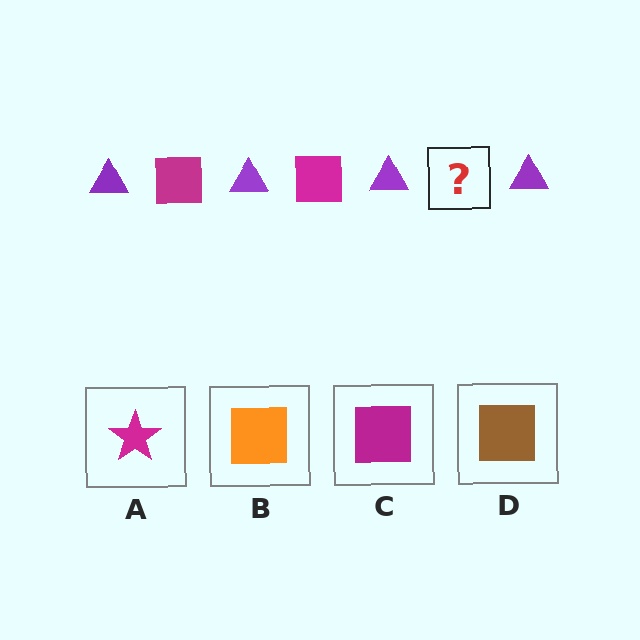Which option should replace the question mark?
Option C.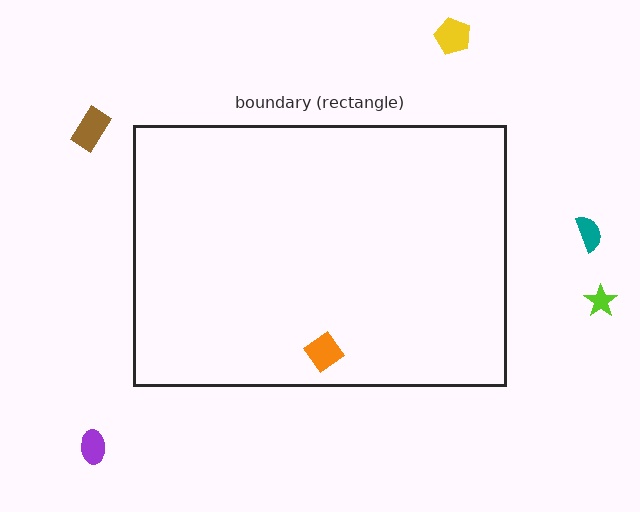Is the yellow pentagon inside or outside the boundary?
Outside.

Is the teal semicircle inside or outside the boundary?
Outside.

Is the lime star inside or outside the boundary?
Outside.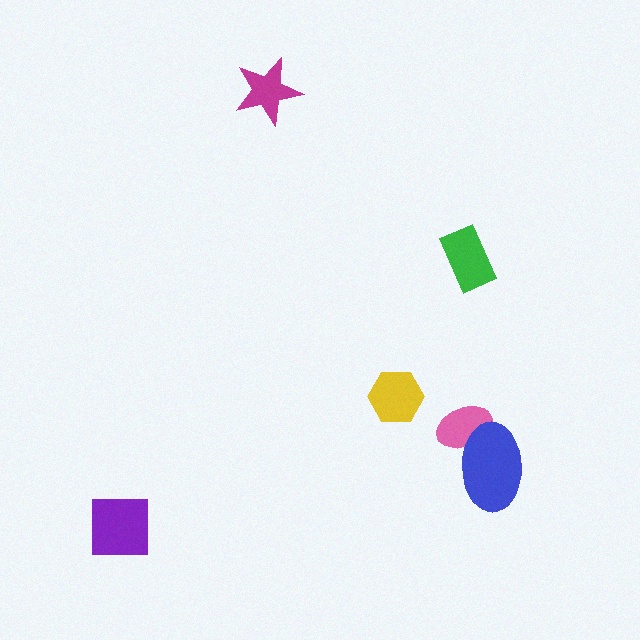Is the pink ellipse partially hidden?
Yes, it is partially covered by another shape.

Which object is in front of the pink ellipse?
The blue ellipse is in front of the pink ellipse.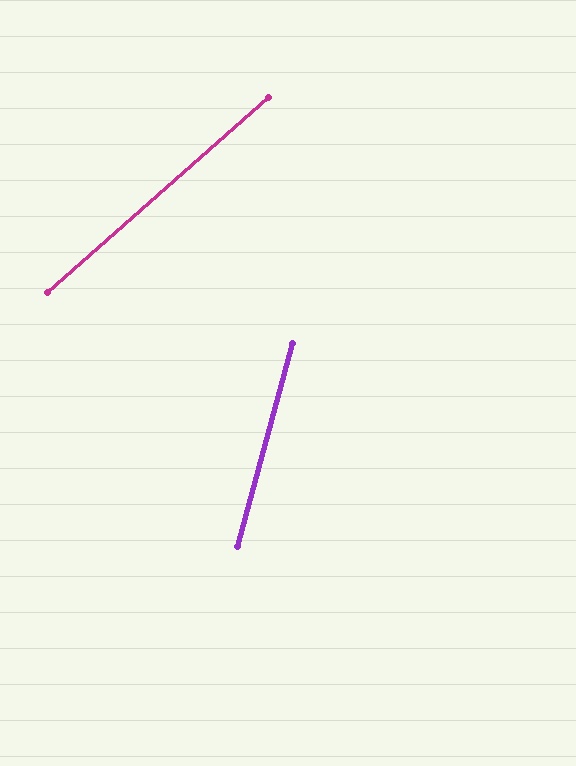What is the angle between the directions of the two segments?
Approximately 33 degrees.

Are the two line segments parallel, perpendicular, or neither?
Neither parallel nor perpendicular — they differ by about 33°.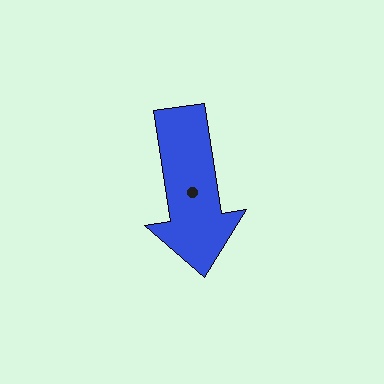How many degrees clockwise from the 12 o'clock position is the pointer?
Approximately 171 degrees.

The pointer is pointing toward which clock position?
Roughly 6 o'clock.